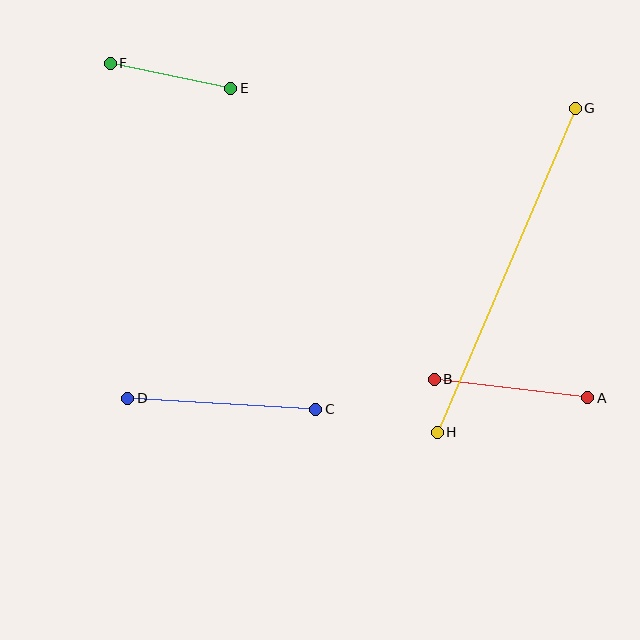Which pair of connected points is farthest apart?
Points G and H are farthest apart.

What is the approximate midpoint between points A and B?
The midpoint is at approximately (511, 388) pixels.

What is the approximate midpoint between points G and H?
The midpoint is at approximately (506, 270) pixels.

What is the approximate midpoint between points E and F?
The midpoint is at approximately (170, 76) pixels.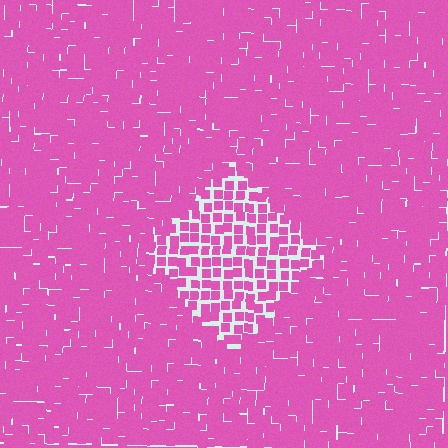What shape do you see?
I see a diamond.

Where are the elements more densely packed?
The elements are more densely packed outside the diamond boundary.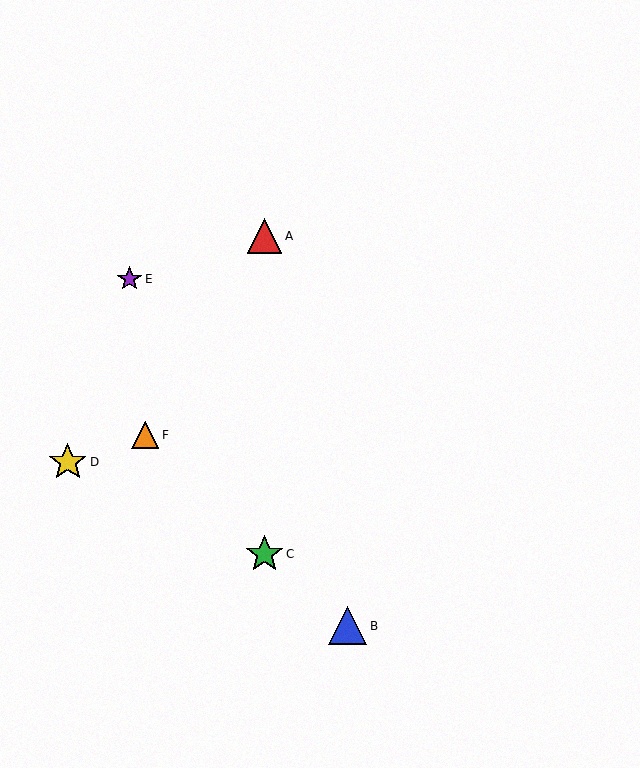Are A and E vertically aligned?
No, A is at x≈265 and E is at x≈129.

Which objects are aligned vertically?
Objects A, C are aligned vertically.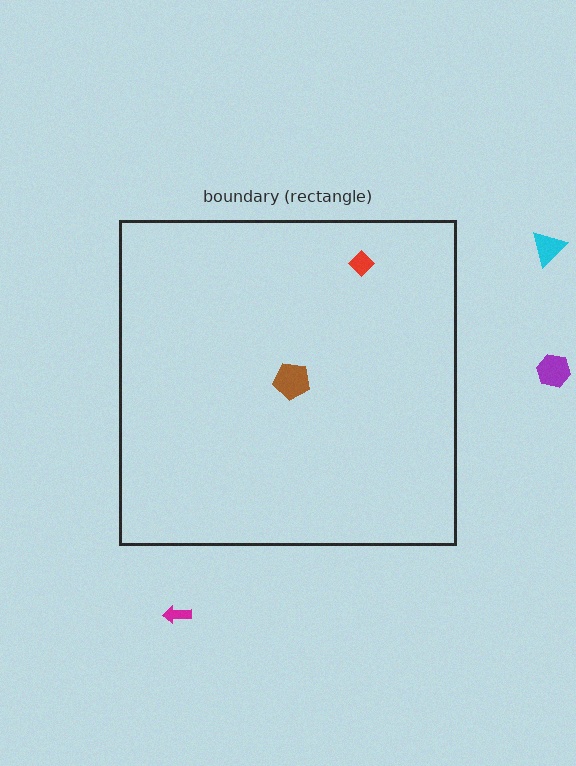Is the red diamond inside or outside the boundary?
Inside.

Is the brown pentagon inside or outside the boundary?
Inside.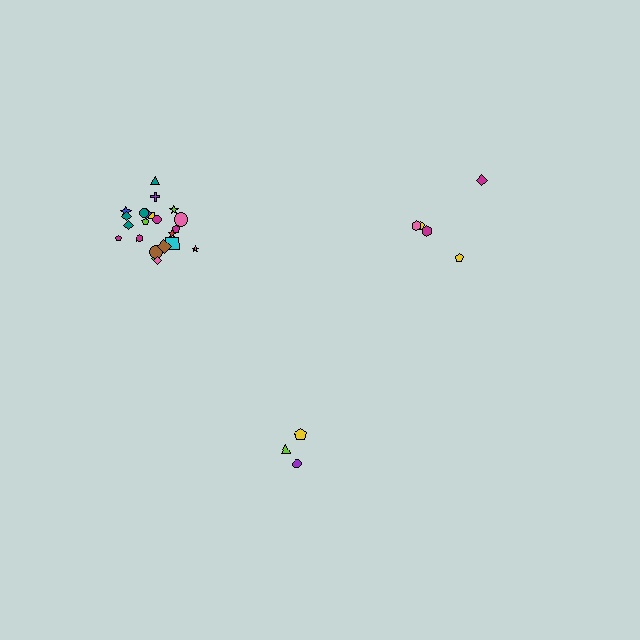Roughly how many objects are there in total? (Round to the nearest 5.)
Roughly 30 objects in total.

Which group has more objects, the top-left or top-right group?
The top-left group.